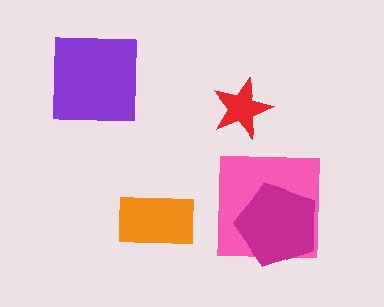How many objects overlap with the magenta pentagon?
1 object overlaps with the magenta pentagon.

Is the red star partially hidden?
No, no other shape covers it.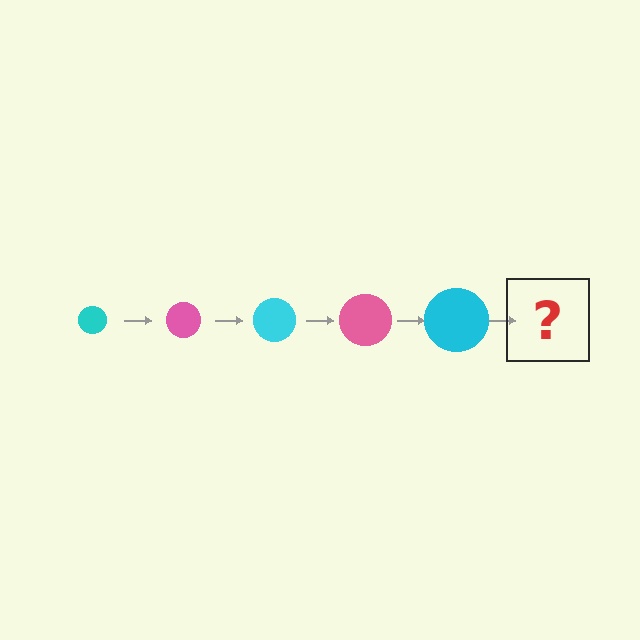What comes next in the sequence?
The next element should be a pink circle, larger than the previous one.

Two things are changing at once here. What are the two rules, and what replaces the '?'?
The two rules are that the circle grows larger each step and the color cycles through cyan and pink. The '?' should be a pink circle, larger than the previous one.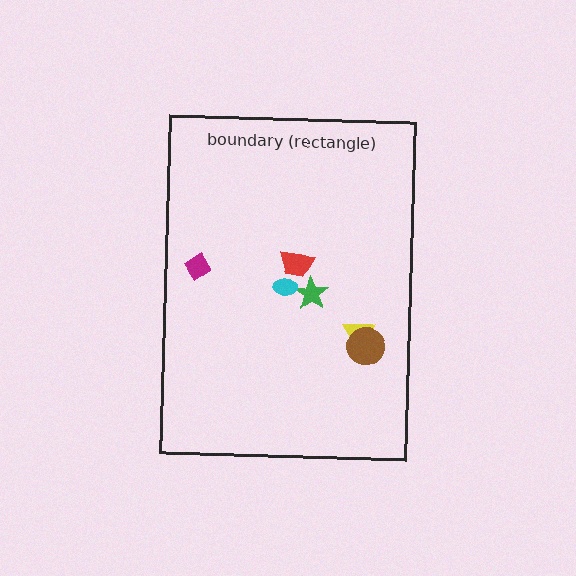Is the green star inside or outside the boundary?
Inside.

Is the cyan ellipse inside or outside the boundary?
Inside.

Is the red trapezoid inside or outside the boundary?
Inside.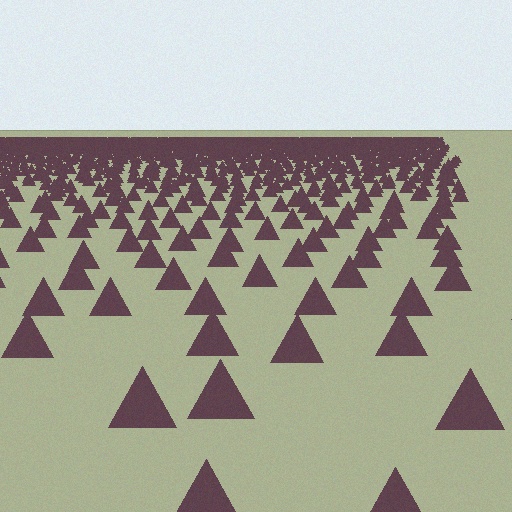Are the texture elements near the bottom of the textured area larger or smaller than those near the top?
Larger. Near the bottom, elements are closer to the viewer and appear at a bigger on-screen size.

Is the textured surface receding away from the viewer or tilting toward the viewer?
The surface is receding away from the viewer. Texture elements get smaller and denser toward the top.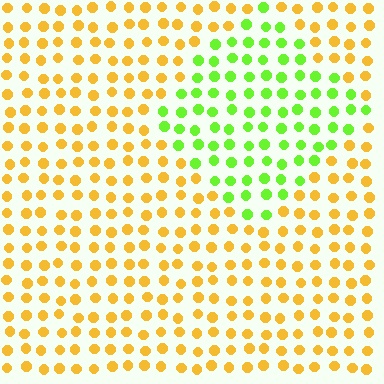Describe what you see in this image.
The image is filled with small yellow elements in a uniform arrangement. A diamond-shaped region is visible where the elements are tinted to a slightly different hue, forming a subtle color boundary.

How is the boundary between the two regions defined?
The boundary is defined purely by a slight shift in hue (about 60 degrees). Spacing, size, and orientation are identical on both sides.